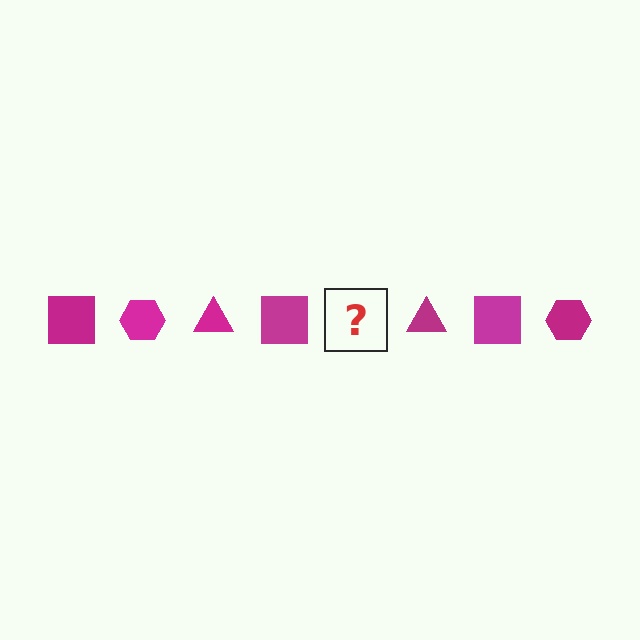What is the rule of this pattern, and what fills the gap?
The rule is that the pattern cycles through square, hexagon, triangle shapes in magenta. The gap should be filled with a magenta hexagon.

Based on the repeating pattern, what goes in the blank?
The blank should be a magenta hexagon.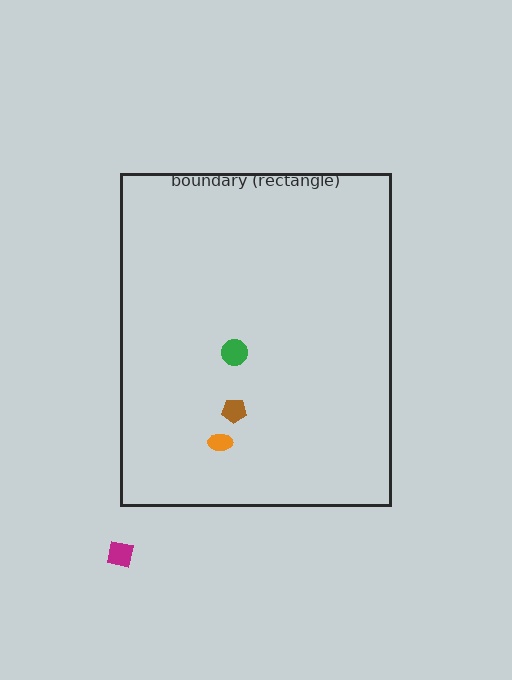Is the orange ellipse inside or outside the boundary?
Inside.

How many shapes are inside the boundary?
3 inside, 1 outside.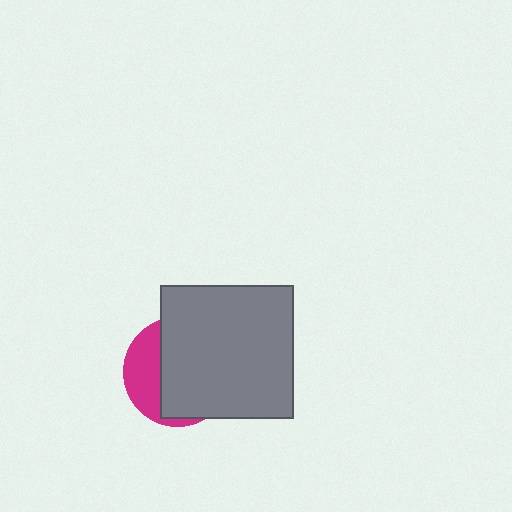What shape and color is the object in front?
The object in front is a gray square.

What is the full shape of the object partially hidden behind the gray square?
The partially hidden object is a magenta circle.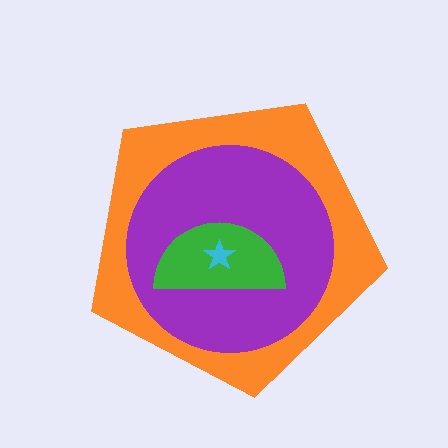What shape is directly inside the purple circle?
The green semicircle.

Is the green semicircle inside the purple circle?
Yes.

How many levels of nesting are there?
4.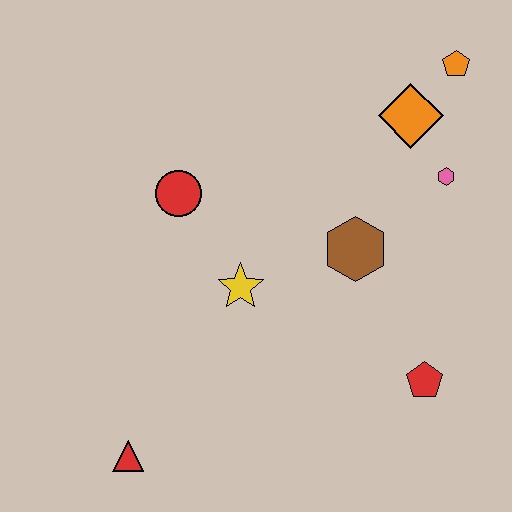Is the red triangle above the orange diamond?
No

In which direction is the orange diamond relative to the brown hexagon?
The orange diamond is above the brown hexagon.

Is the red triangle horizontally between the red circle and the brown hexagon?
No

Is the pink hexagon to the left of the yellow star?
No